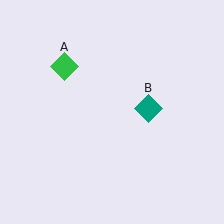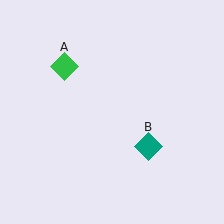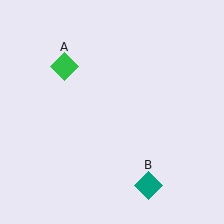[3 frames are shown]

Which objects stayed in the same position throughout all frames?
Green diamond (object A) remained stationary.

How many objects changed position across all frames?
1 object changed position: teal diamond (object B).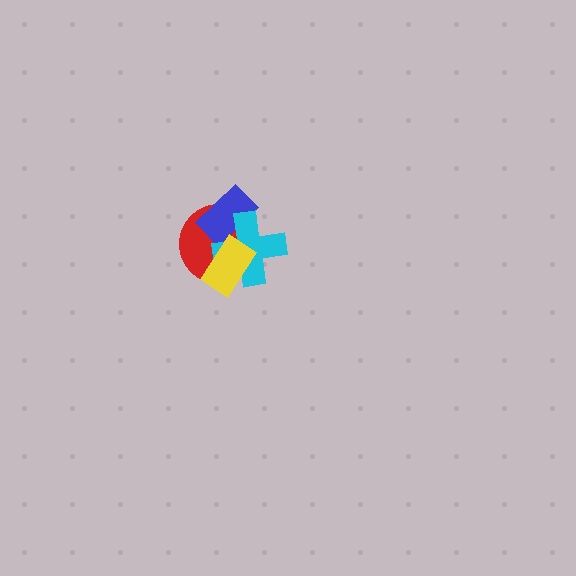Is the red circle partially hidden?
Yes, it is partially covered by another shape.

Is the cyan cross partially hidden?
Yes, it is partially covered by another shape.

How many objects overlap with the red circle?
3 objects overlap with the red circle.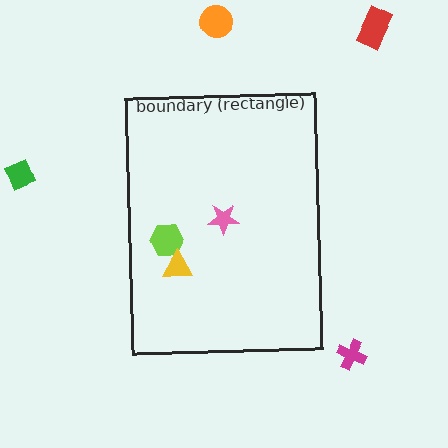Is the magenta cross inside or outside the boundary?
Outside.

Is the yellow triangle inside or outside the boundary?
Inside.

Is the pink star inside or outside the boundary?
Inside.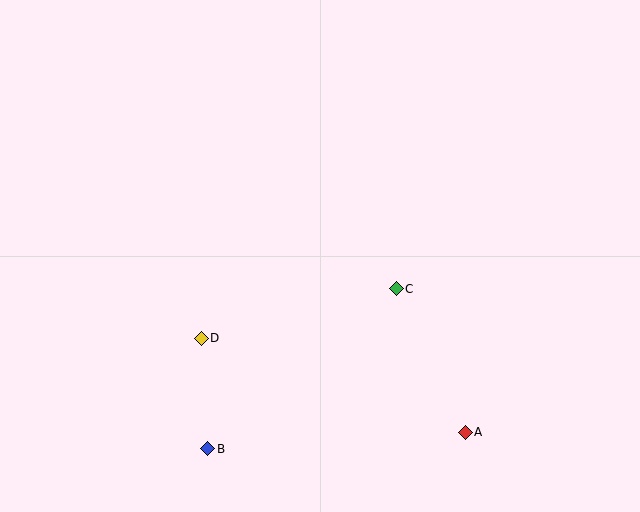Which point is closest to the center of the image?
Point C at (396, 289) is closest to the center.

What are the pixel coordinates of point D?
Point D is at (201, 338).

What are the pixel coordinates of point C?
Point C is at (396, 289).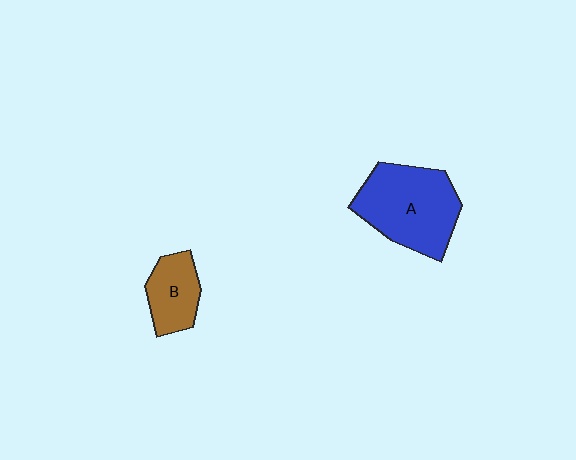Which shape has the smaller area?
Shape B (brown).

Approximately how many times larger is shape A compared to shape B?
Approximately 2.0 times.